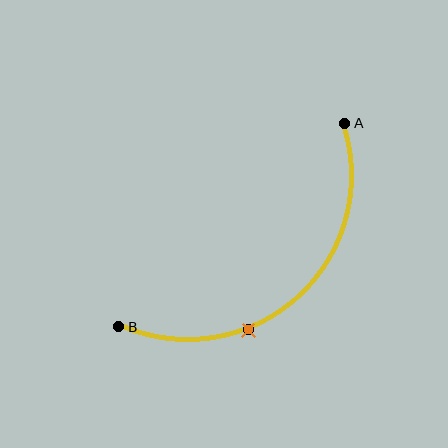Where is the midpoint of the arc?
The arc midpoint is the point on the curve farthest from the straight line joining A and B. It sits below and to the right of that line.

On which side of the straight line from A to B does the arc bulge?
The arc bulges below and to the right of the straight line connecting A and B.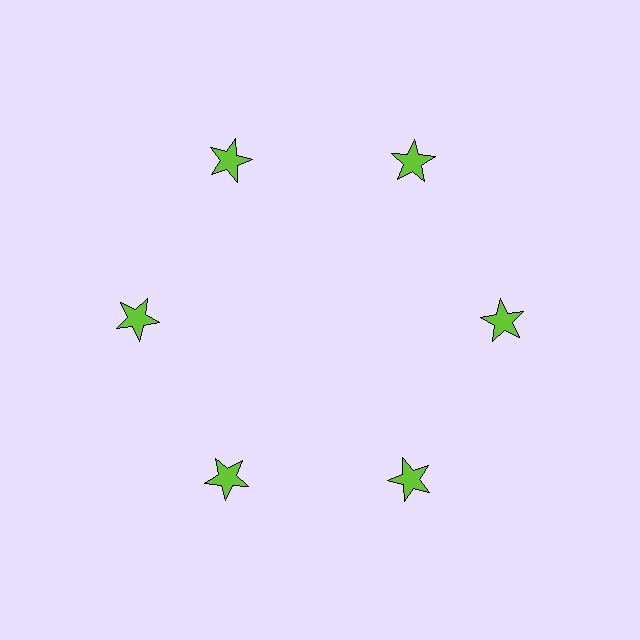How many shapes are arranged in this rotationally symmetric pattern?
There are 6 shapes, arranged in 6 groups of 1.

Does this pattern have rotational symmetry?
Yes, this pattern has 6-fold rotational symmetry. It looks the same after rotating 60 degrees around the center.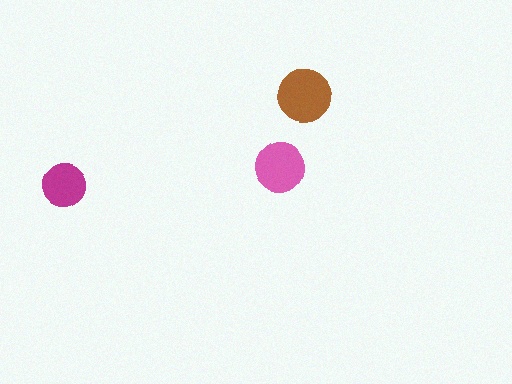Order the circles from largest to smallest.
the brown one, the pink one, the magenta one.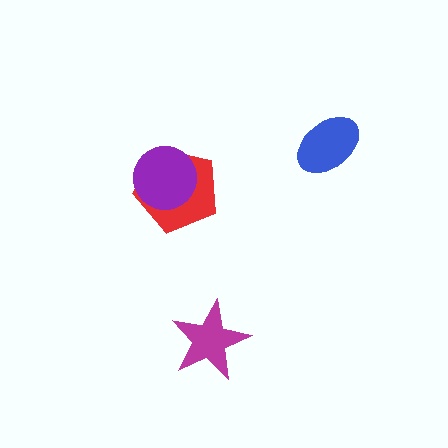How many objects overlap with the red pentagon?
1 object overlaps with the red pentagon.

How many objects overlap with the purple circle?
1 object overlaps with the purple circle.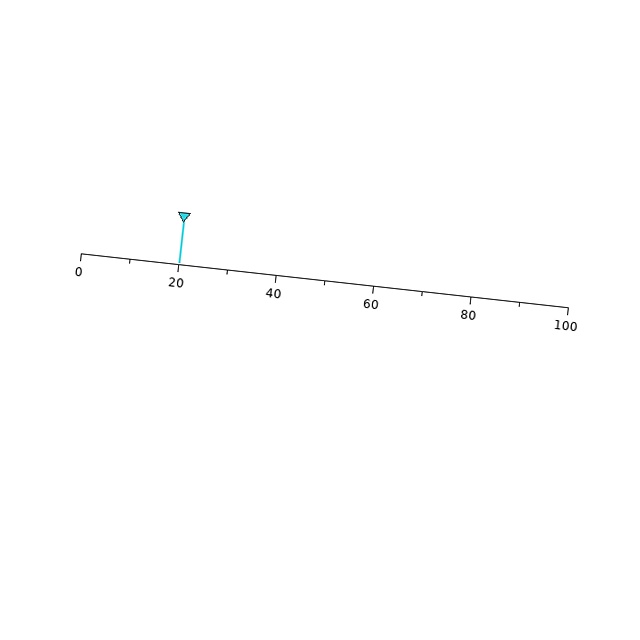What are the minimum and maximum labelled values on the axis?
The axis runs from 0 to 100.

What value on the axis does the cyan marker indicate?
The marker indicates approximately 20.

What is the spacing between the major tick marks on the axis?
The major ticks are spaced 20 apart.